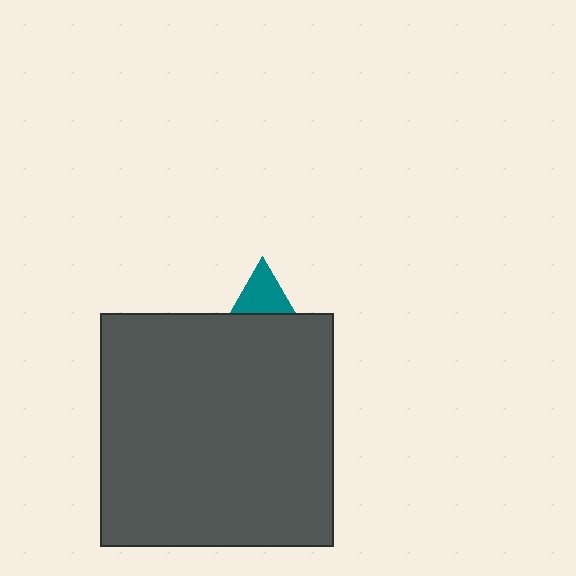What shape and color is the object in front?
The object in front is a dark gray square.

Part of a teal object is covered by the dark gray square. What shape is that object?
It is a triangle.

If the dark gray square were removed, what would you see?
You would see the complete teal triangle.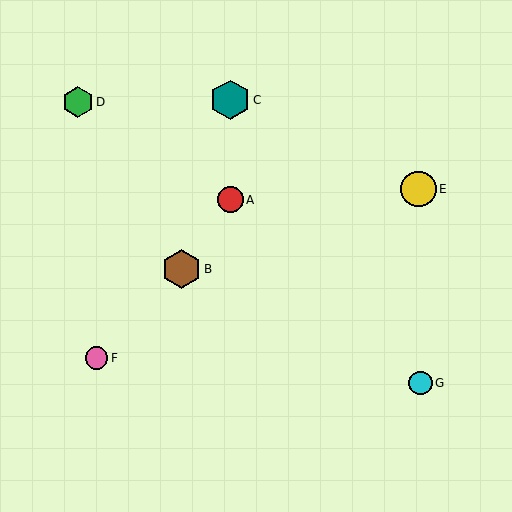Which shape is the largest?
The teal hexagon (labeled C) is the largest.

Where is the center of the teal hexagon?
The center of the teal hexagon is at (230, 100).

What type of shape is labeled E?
Shape E is a yellow circle.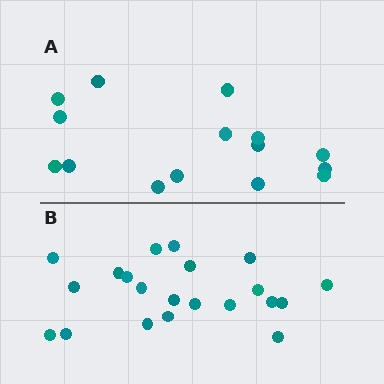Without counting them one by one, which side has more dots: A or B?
Region B (the bottom region) has more dots.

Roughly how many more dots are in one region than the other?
Region B has about 6 more dots than region A.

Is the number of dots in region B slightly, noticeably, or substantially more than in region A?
Region B has noticeably more, but not dramatically so. The ratio is roughly 1.4 to 1.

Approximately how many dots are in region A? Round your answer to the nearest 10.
About 20 dots. (The exact count is 15, which rounds to 20.)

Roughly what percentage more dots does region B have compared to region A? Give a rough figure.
About 40% more.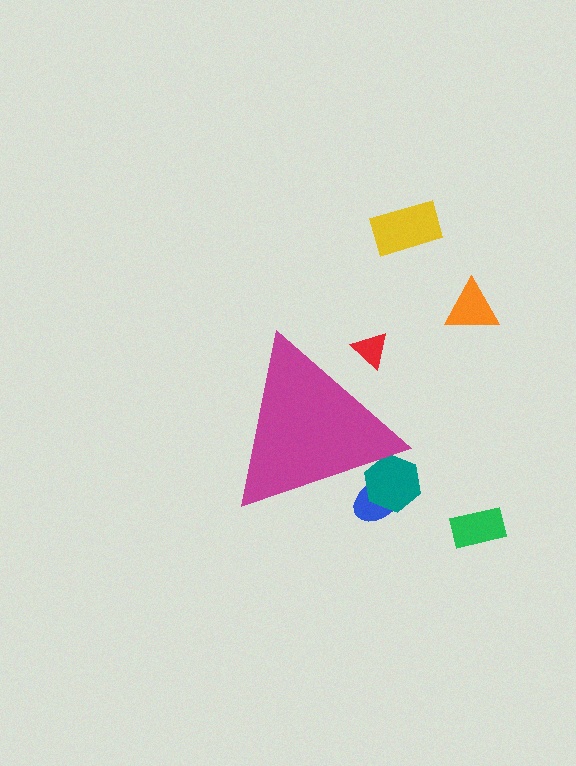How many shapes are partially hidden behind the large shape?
3 shapes are partially hidden.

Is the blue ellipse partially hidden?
Yes, the blue ellipse is partially hidden behind the magenta triangle.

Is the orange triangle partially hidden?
No, the orange triangle is fully visible.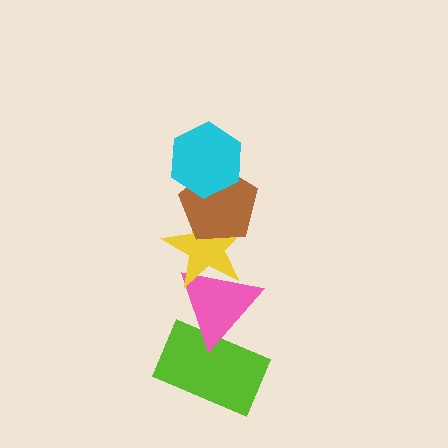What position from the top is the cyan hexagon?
The cyan hexagon is 1st from the top.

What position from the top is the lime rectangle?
The lime rectangle is 5th from the top.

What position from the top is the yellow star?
The yellow star is 3rd from the top.